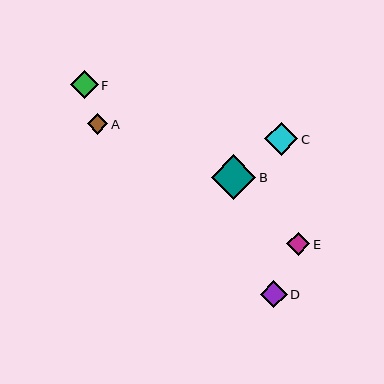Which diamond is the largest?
Diamond B is the largest with a size of approximately 44 pixels.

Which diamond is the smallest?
Diamond A is the smallest with a size of approximately 21 pixels.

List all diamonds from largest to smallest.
From largest to smallest: B, C, F, D, E, A.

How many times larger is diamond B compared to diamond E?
Diamond B is approximately 1.9 times the size of diamond E.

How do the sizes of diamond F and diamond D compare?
Diamond F and diamond D are approximately the same size.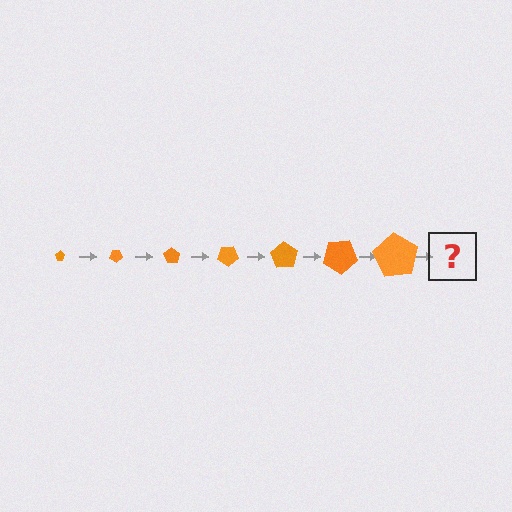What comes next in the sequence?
The next element should be a pentagon, larger than the previous one and rotated 245 degrees from the start.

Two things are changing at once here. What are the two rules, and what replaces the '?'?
The two rules are that the pentagon grows larger each step and it rotates 35 degrees each step. The '?' should be a pentagon, larger than the previous one and rotated 245 degrees from the start.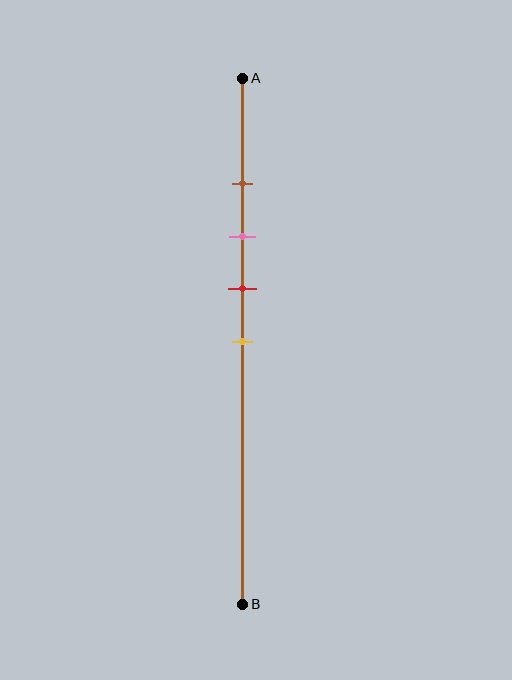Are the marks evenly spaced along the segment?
Yes, the marks are approximately evenly spaced.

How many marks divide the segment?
There are 4 marks dividing the segment.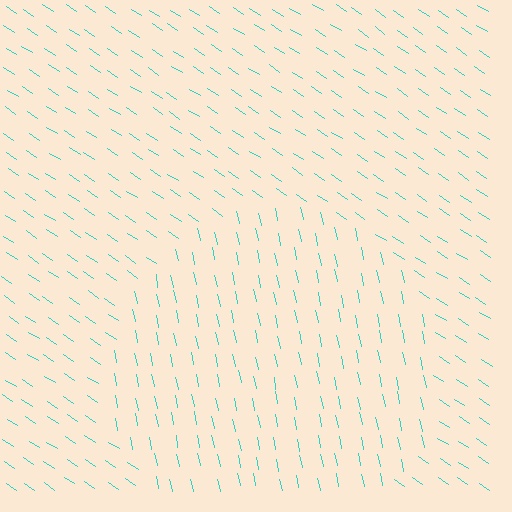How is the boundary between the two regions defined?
The boundary is defined purely by a change in line orientation (approximately 45 degrees difference). All lines are the same color and thickness.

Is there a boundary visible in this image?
Yes, there is a texture boundary formed by a change in line orientation.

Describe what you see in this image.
The image is filled with small cyan line segments. A circle region in the image has lines oriented differently from the surrounding lines, creating a visible texture boundary.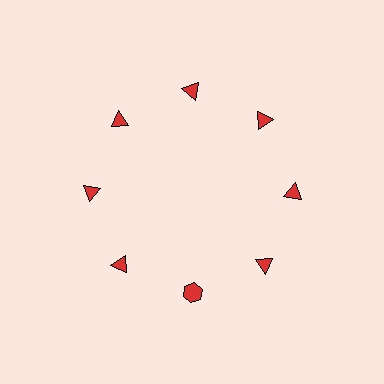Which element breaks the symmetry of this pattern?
The red hexagon at roughly the 6 o'clock position breaks the symmetry. All other shapes are red triangles.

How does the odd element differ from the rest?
It has a different shape: hexagon instead of triangle.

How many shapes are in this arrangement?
There are 8 shapes arranged in a ring pattern.